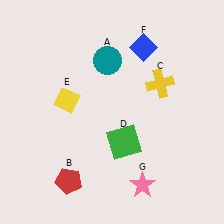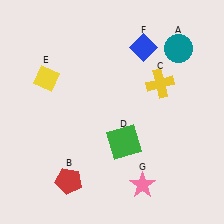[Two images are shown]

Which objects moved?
The objects that moved are: the teal circle (A), the yellow diamond (E).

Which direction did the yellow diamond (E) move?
The yellow diamond (E) moved up.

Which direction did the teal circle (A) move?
The teal circle (A) moved right.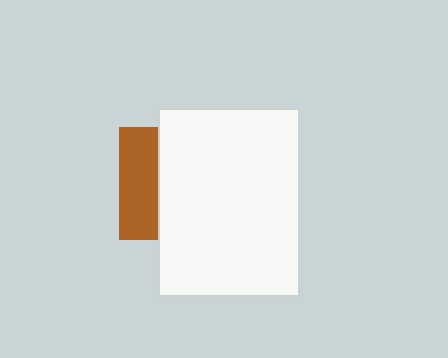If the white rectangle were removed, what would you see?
You would see the complete brown square.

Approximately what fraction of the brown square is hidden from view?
Roughly 66% of the brown square is hidden behind the white rectangle.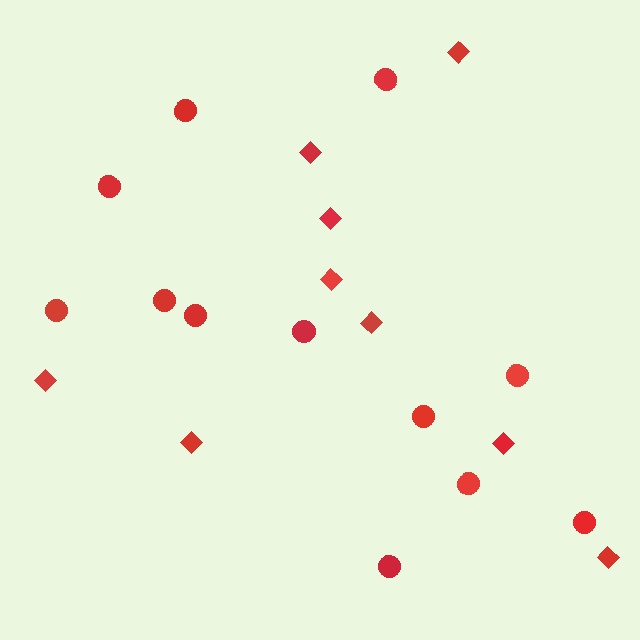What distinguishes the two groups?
There are 2 groups: one group of diamonds (9) and one group of circles (12).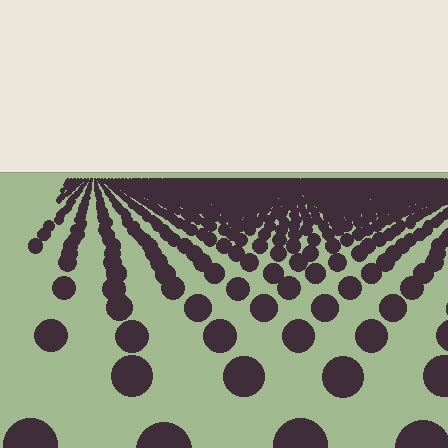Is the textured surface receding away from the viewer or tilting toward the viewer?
The surface is receding away from the viewer. Texture elements get smaller and denser toward the top.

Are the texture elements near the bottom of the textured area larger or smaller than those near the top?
Larger. Near the bottom, elements are closer to the viewer and appear at a bigger on-screen size.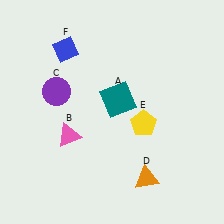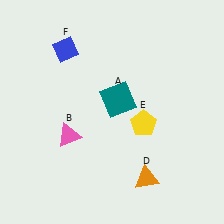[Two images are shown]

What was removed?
The purple circle (C) was removed in Image 2.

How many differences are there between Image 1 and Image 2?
There is 1 difference between the two images.